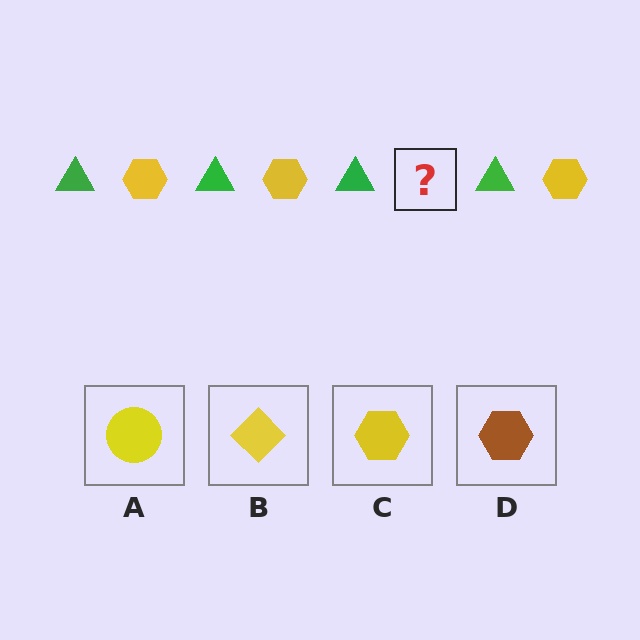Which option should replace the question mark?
Option C.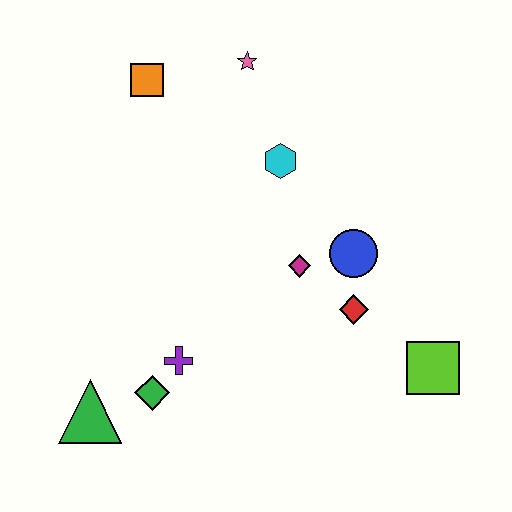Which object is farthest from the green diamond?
The pink star is farthest from the green diamond.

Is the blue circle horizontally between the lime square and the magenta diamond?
Yes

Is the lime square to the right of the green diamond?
Yes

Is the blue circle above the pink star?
No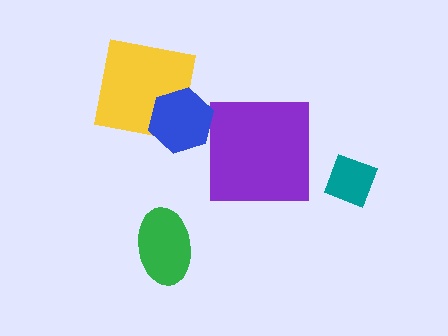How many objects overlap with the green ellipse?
0 objects overlap with the green ellipse.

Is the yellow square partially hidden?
Yes, it is partially covered by another shape.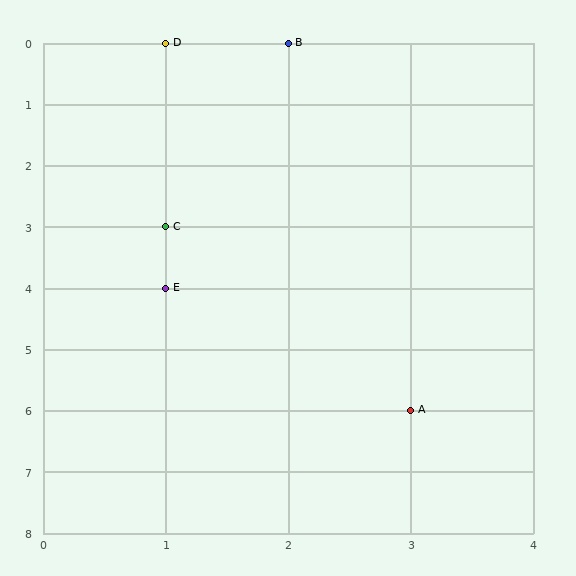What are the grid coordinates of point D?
Point D is at grid coordinates (1, 0).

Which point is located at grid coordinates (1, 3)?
Point C is at (1, 3).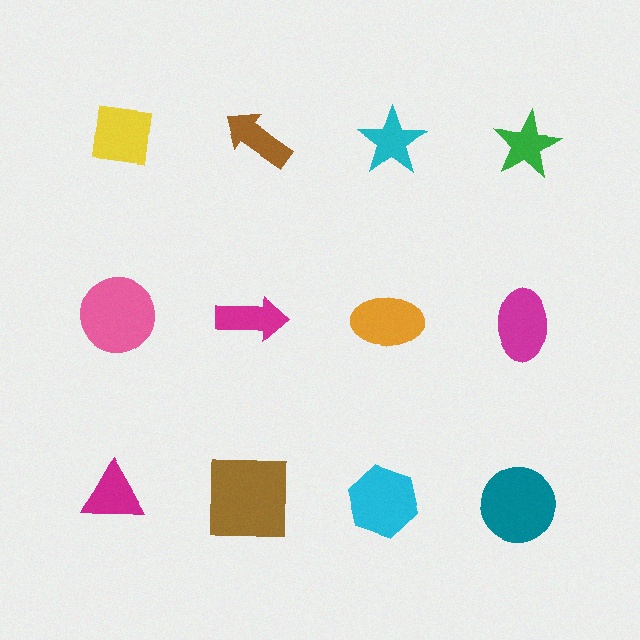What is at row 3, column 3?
A cyan hexagon.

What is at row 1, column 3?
A cyan star.